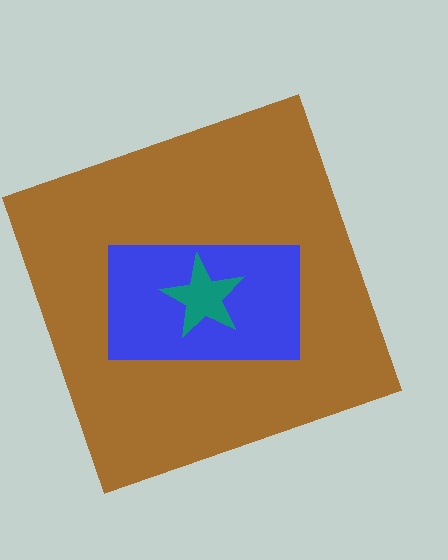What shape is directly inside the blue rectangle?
The teal star.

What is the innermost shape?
The teal star.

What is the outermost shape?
The brown square.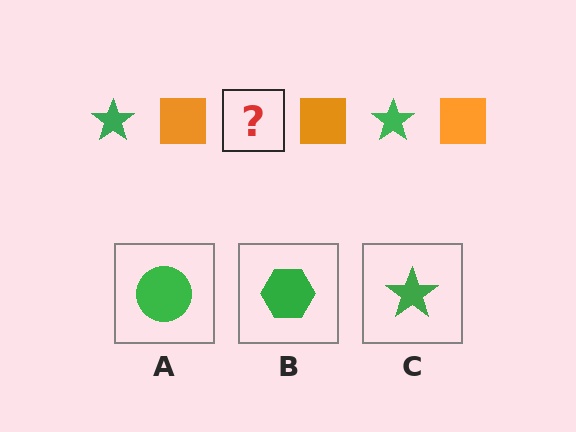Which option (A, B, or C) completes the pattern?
C.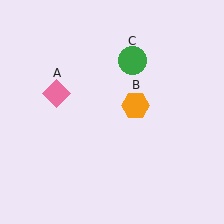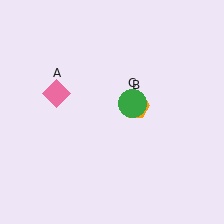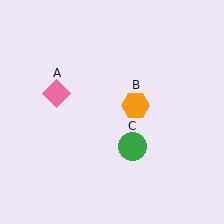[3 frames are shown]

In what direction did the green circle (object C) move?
The green circle (object C) moved down.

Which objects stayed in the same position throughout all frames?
Pink diamond (object A) and orange hexagon (object B) remained stationary.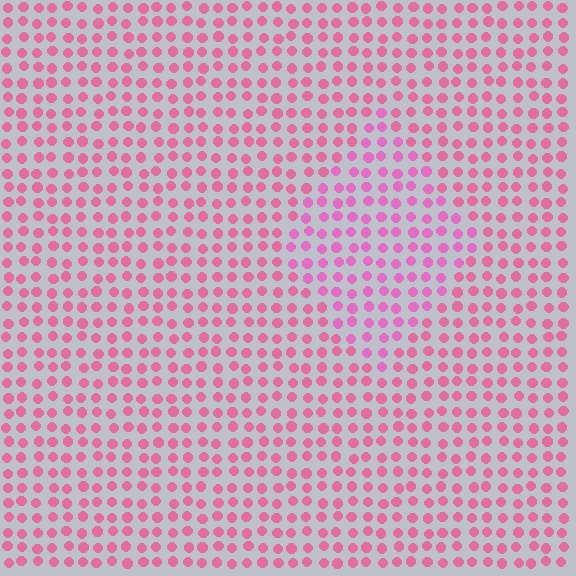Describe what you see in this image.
The image is filled with small pink elements in a uniform arrangement. A diamond-shaped region is visible where the elements are tinted to a slightly different hue, forming a subtle color boundary.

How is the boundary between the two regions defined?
The boundary is defined purely by a slight shift in hue (about 18 degrees). Spacing, size, and orientation are identical on both sides.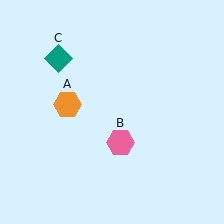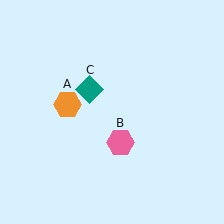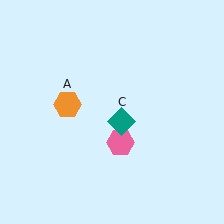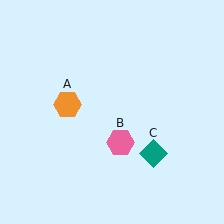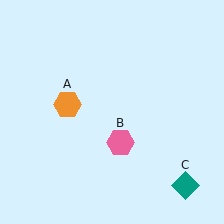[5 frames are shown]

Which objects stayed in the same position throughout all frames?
Orange hexagon (object A) and pink hexagon (object B) remained stationary.